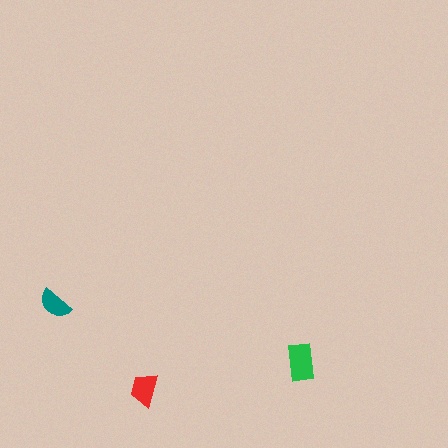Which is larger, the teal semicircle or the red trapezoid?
The red trapezoid.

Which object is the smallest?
The teal semicircle.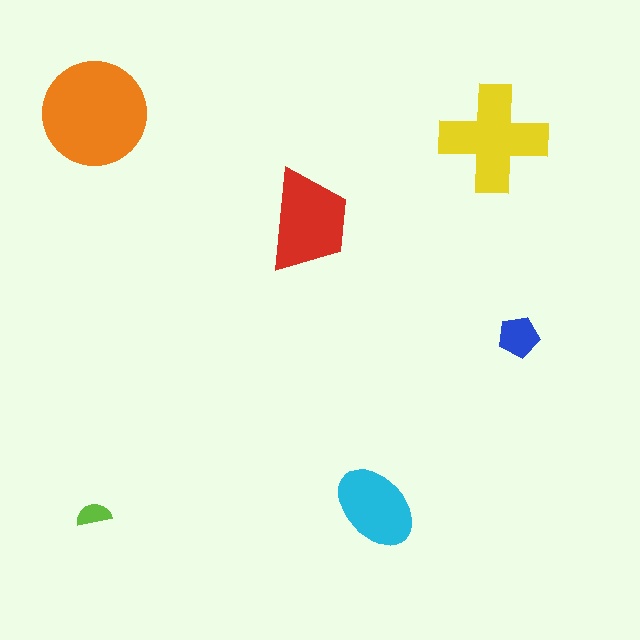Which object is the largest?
The orange circle.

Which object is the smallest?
The lime semicircle.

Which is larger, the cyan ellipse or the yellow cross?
The yellow cross.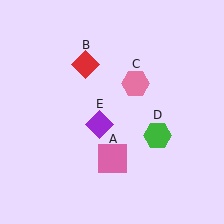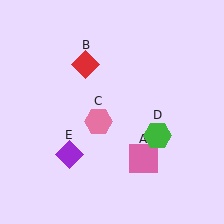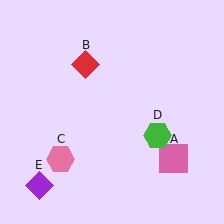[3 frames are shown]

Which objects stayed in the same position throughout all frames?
Red diamond (object B) and green hexagon (object D) remained stationary.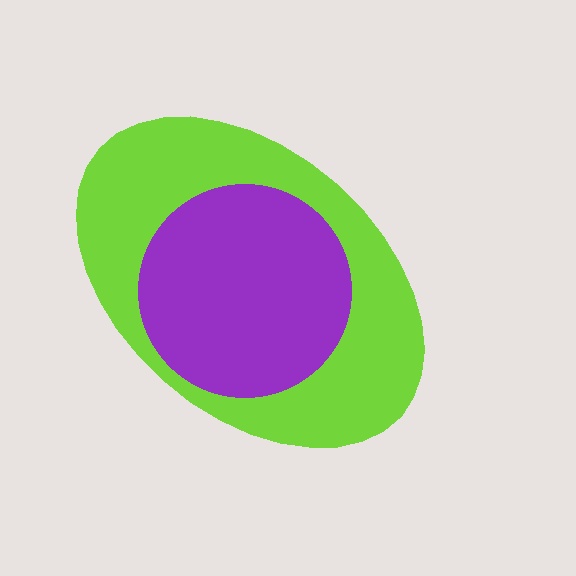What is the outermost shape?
The lime ellipse.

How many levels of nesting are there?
2.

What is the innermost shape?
The purple circle.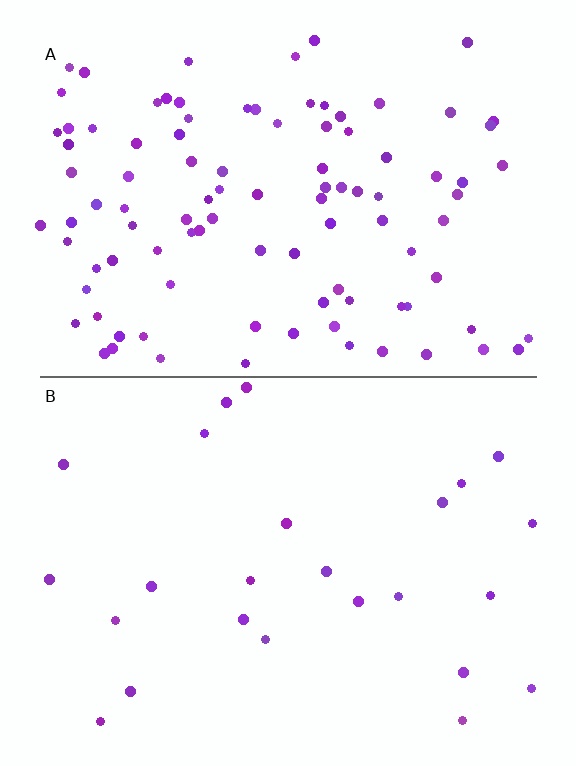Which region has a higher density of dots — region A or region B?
A (the top).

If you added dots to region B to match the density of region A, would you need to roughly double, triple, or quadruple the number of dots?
Approximately quadruple.